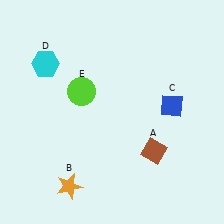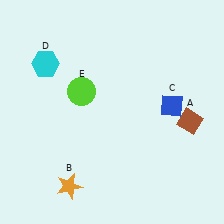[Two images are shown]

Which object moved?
The brown diamond (A) moved right.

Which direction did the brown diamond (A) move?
The brown diamond (A) moved right.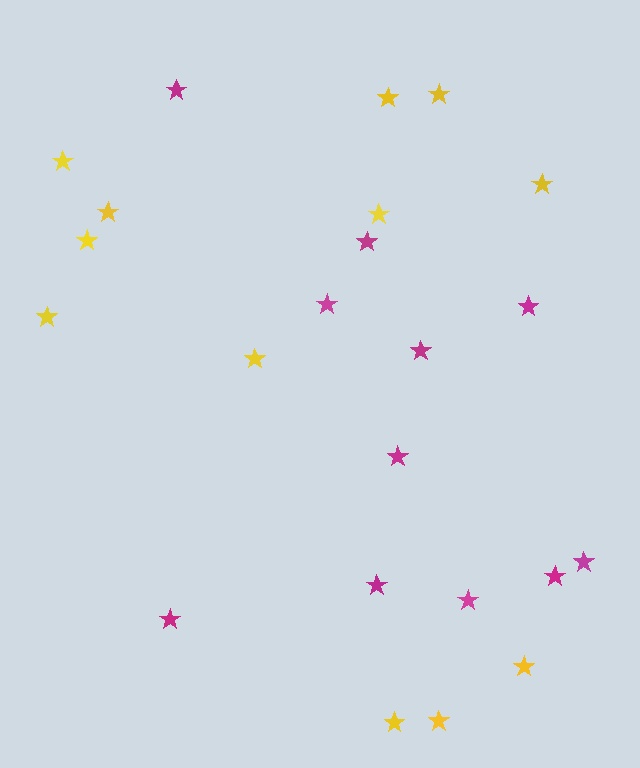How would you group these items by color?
There are 2 groups: one group of magenta stars (11) and one group of yellow stars (12).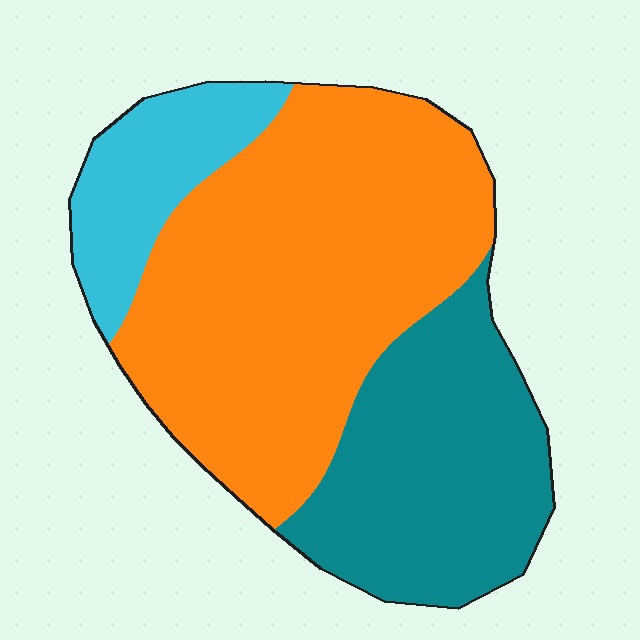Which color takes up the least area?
Cyan, at roughly 15%.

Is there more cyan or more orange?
Orange.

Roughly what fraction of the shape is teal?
Teal takes up about one third (1/3) of the shape.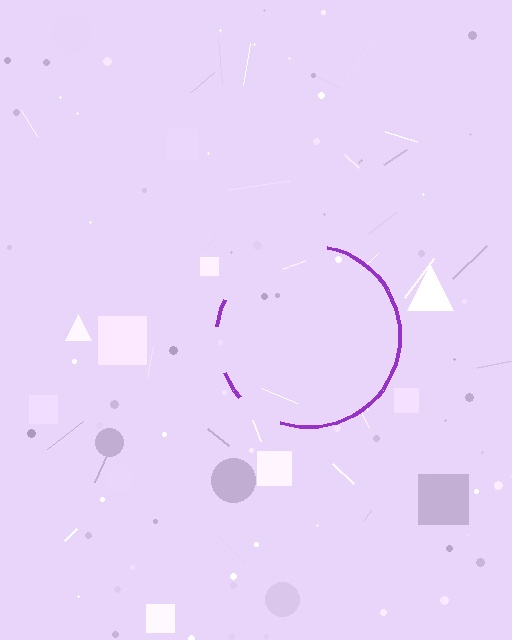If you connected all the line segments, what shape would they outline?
They would outline a circle.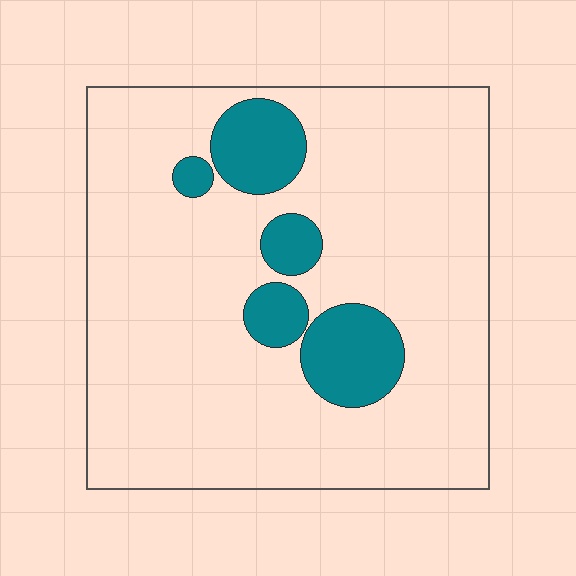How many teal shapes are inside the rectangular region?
5.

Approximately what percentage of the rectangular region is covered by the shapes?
Approximately 15%.